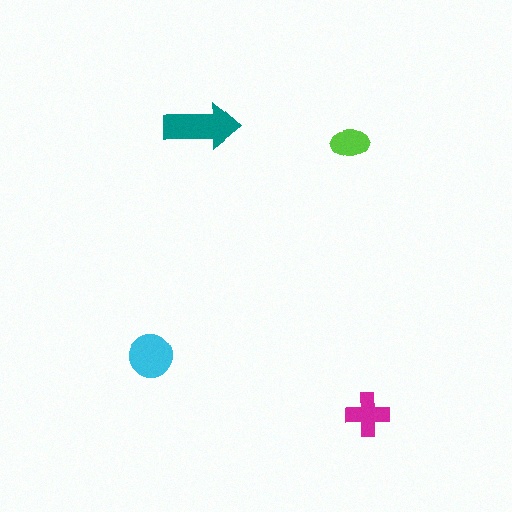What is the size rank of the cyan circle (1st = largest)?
2nd.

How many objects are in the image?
There are 4 objects in the image.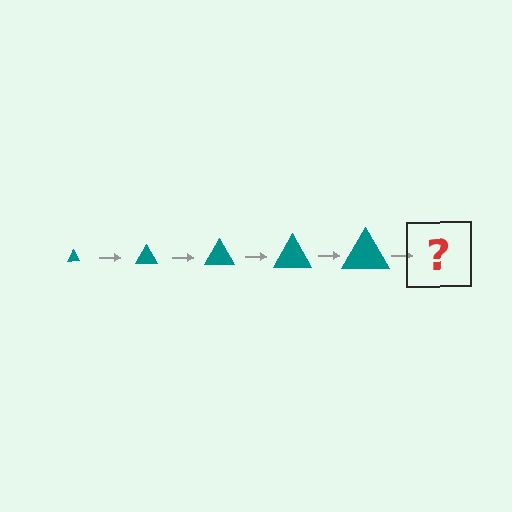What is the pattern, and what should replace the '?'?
The pattern is that the triangle gets progressively larger each step. The '?' should be a teal triangle, larger than the previous one.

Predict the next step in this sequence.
The next step is a teal triangle, larger than the previous one.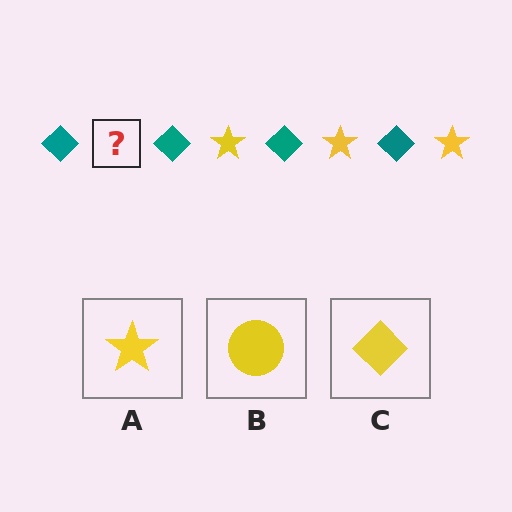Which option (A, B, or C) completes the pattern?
A.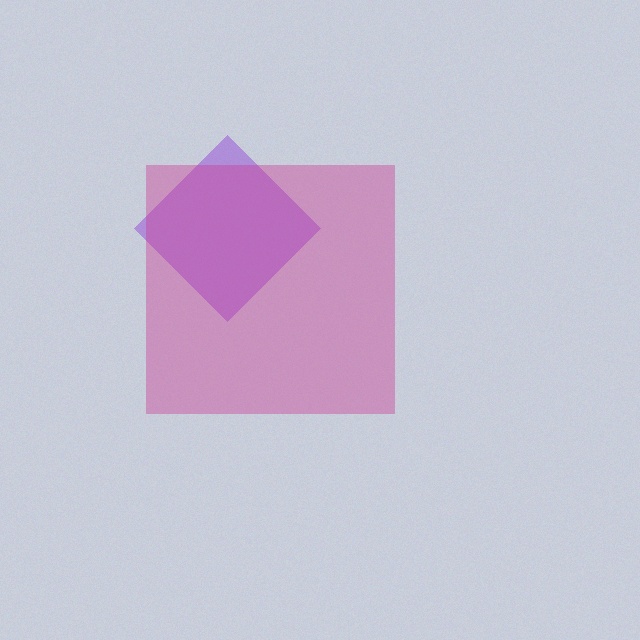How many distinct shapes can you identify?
There are 2 distinct shapes: a purple diamond, a magenta square.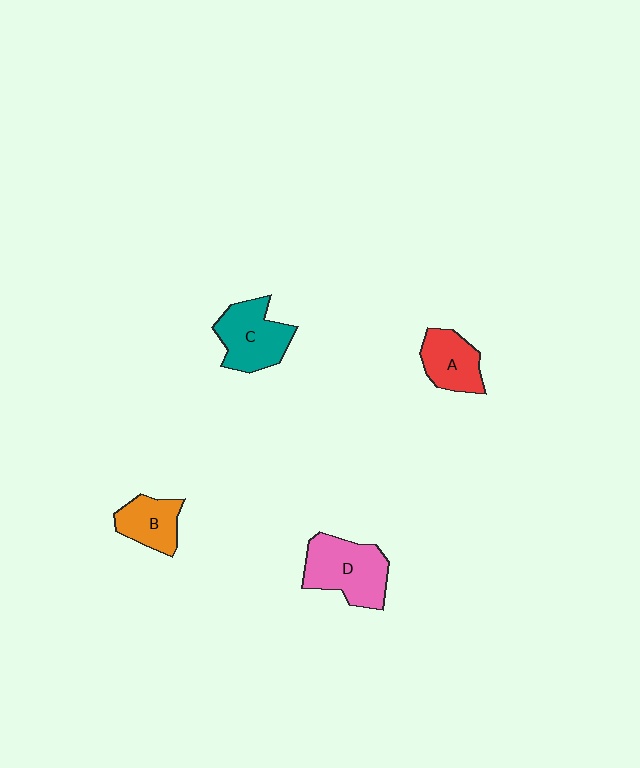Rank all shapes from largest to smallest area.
From largest to smallest: D (pink), C (teal), A (red), B (orange).